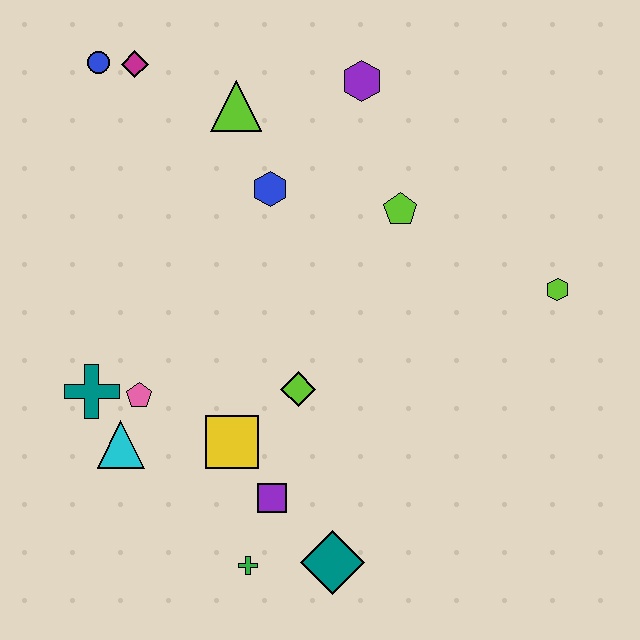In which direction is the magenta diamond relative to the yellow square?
The magenta diamond is above the yellow square.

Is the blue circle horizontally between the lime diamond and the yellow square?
No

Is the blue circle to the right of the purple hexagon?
No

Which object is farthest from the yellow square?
The blue circle is farthest from the yellow square.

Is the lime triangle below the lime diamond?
No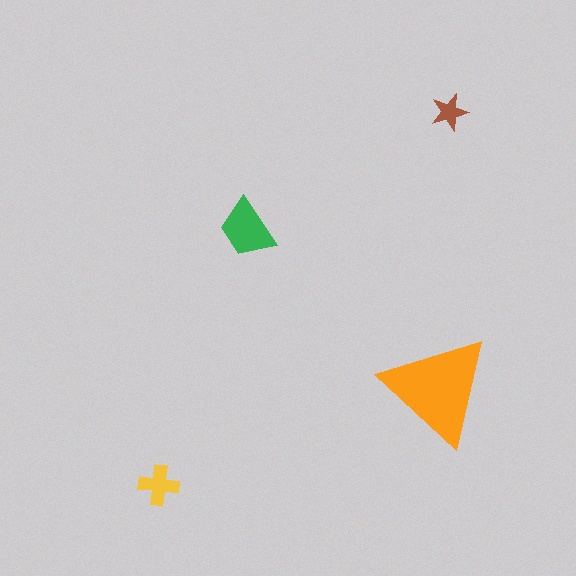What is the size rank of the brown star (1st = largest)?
4th.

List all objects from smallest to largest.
The brown star, the yellow cross, the green trapezoid, the orange triangle.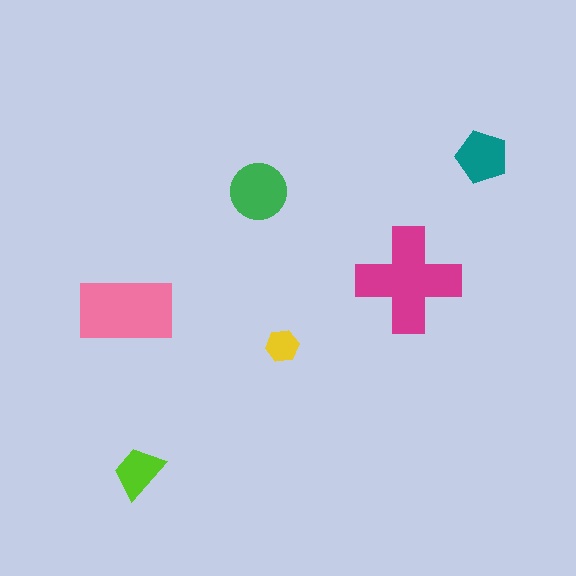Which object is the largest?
The magenta cross.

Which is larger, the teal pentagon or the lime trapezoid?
The teal pentagon.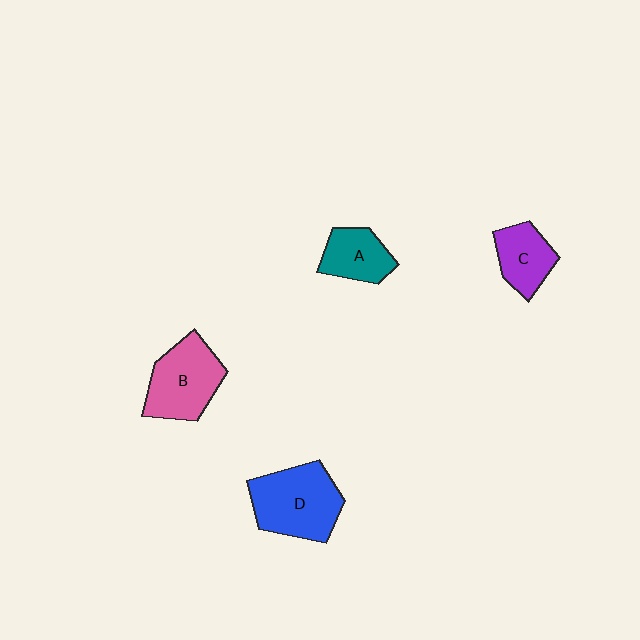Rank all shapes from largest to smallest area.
From largest to smallest: D (blue), B (pink), C (purple), A (teal).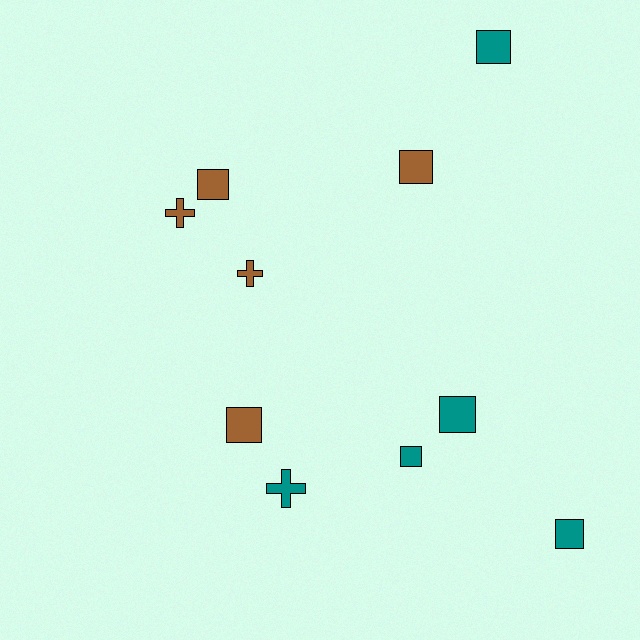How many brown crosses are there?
There are 2 brown crosses.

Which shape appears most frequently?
Square, with 7 objects.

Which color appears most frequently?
Teal, with 5 objects.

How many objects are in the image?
There are 10 objects.